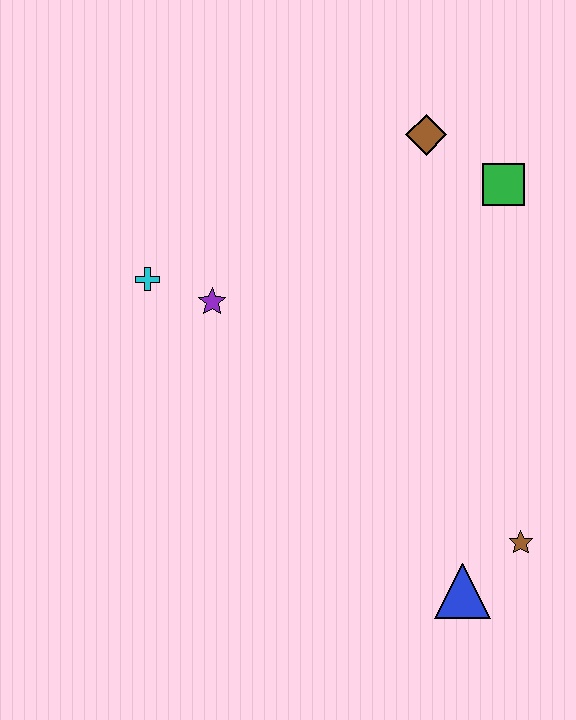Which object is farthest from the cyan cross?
The brown star is farthest from the cyan cross.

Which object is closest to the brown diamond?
The green square is closest to the brown diamond.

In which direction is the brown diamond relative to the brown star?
The brown diamond is above the brown star.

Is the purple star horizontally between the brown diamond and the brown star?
No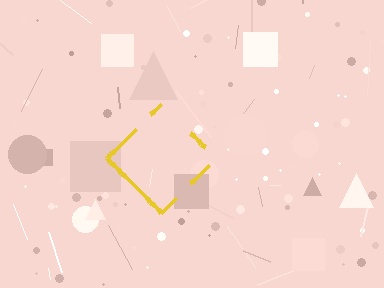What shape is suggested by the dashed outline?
The dashed outline suggests a diamond.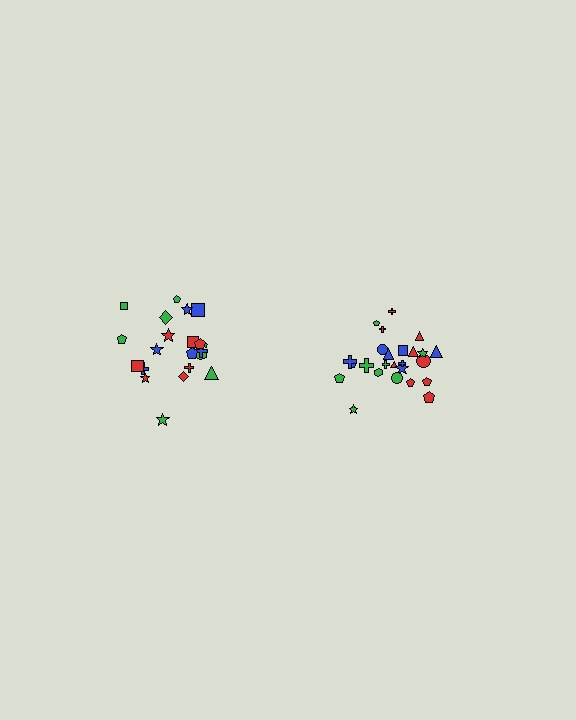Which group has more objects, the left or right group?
The right group.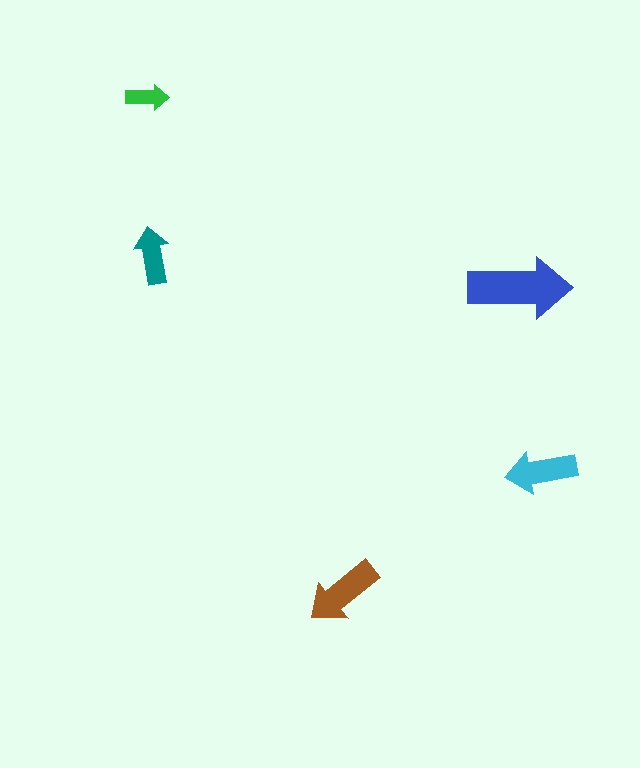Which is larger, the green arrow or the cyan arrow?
The cyan one.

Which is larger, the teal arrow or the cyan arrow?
The cyan one.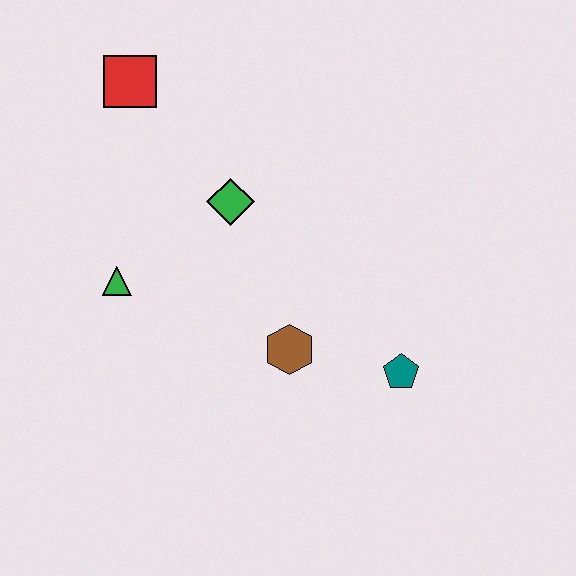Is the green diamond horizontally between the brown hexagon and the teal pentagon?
No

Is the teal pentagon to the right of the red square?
Yes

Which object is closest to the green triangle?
The green diamond is closest to the green triangle.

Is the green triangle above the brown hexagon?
Yes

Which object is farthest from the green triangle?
The teal pentagon is farthest from the green triangle.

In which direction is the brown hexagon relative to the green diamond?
The brown hexagon is below the green diamond.